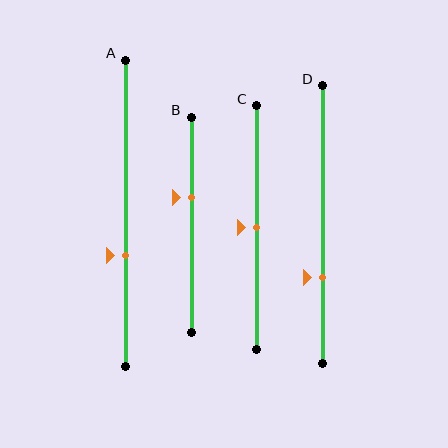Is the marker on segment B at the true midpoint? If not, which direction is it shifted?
No, the marker on segment B is shifted upward by about 13% of the segment length.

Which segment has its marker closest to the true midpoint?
Segment C has its marker closest to the true midpoint.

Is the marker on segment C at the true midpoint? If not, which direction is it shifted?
Yes, the marker on segment C is at the true midpoint.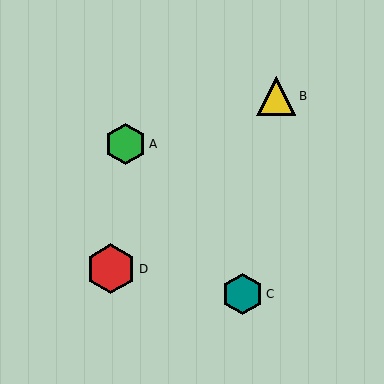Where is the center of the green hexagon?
The center of the green hexagon is at (125, 144).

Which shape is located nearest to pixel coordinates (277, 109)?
The yellow triangle (labeled B) at (276, 96) is nearest to that location.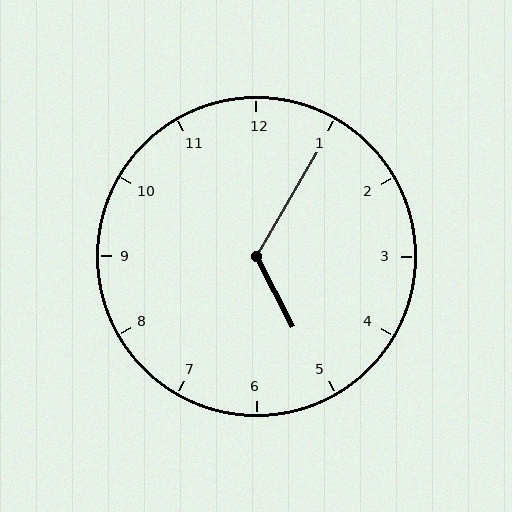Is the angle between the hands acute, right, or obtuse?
It is obtuse.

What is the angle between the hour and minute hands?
Approximately 122 degrees.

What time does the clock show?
5:05.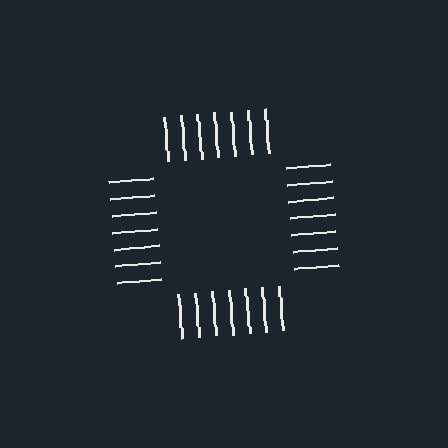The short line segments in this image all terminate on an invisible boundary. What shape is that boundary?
An illusory square — the line segments terminate on its edges but no continuous stroke is drawn.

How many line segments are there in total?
28 — 7 along each of the 4 edges.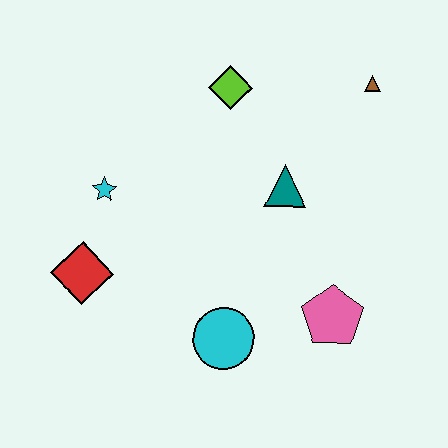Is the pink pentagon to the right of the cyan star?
Yes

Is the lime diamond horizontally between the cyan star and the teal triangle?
Yes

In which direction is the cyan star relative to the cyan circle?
The cyan star is above the cyan circle.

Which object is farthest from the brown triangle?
The red diamond is farthest from the brown triangle.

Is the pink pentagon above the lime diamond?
No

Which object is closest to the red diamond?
The cyan star is closest to the red diamond.